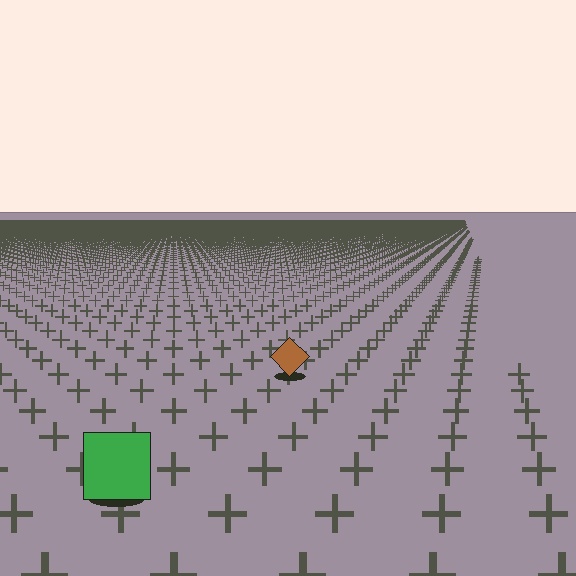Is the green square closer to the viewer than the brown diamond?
Yes. The green square is closer — you can tell from the texture gradient: the ground texture is coarser near it.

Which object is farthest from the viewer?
The brown diamond is farthest from the viewer. It appears smaller and the ground texture around it is denser.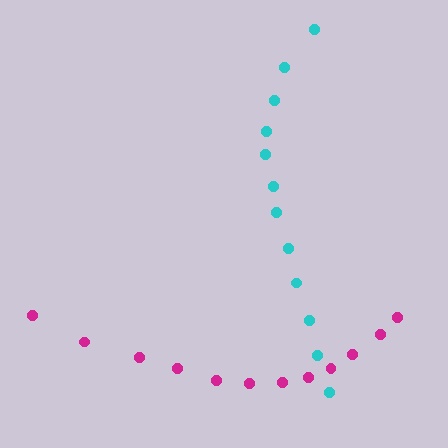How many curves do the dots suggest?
There are 2 distinct paths.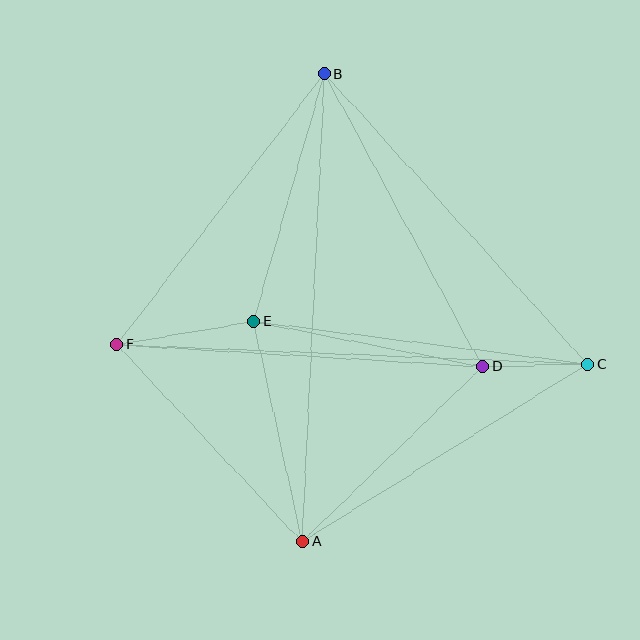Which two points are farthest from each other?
Points C and F are farthest from each other.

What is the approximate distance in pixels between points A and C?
The distance between A and C is approximately 336 pixels.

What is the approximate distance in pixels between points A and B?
The distance between A and B is approximately 469 pixels.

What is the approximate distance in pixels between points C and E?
The distance between C and E is approximately 336 pixels.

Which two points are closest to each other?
Points C and D are closest to each other.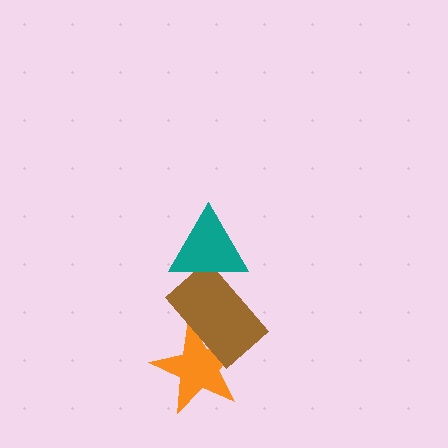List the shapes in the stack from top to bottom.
From top to bottom: the teal triangle, the brown rectangle, the orange star.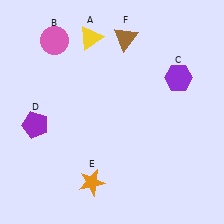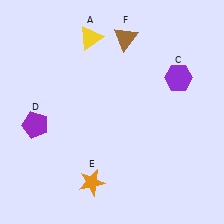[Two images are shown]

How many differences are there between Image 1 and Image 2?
There is 1 difference between the two images.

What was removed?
The pink circle (B) was removed in Image 2.